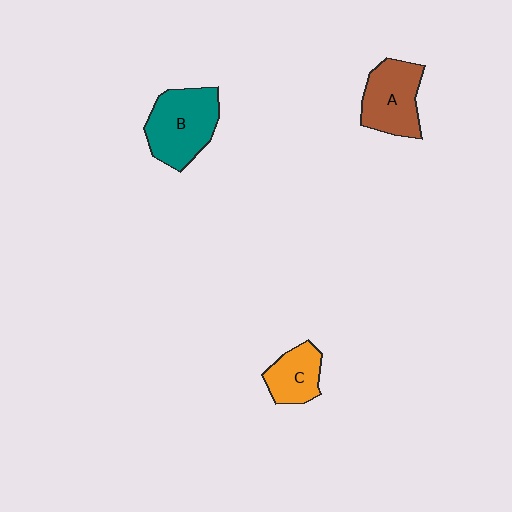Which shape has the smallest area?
Shape C (orange).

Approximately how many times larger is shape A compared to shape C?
Approximately 1.4 times.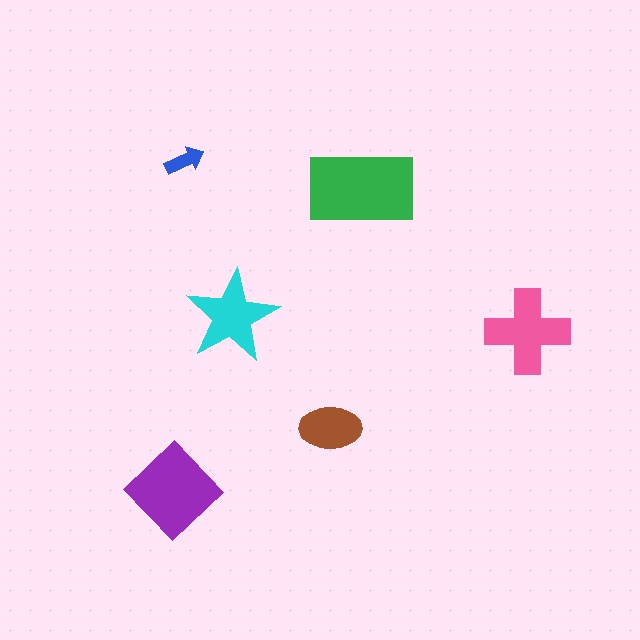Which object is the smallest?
The blue arrow.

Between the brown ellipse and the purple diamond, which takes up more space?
The purple diamond.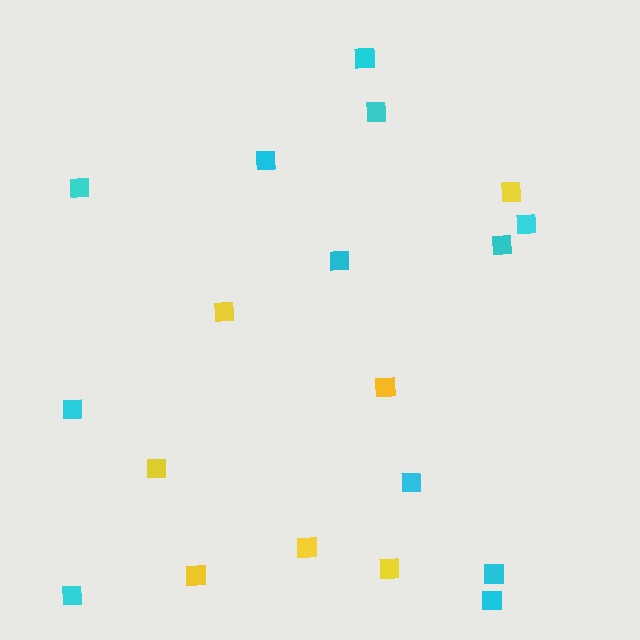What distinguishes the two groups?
There are 2 groups: one group of cyan squares (12) and one group of yellow squares (7).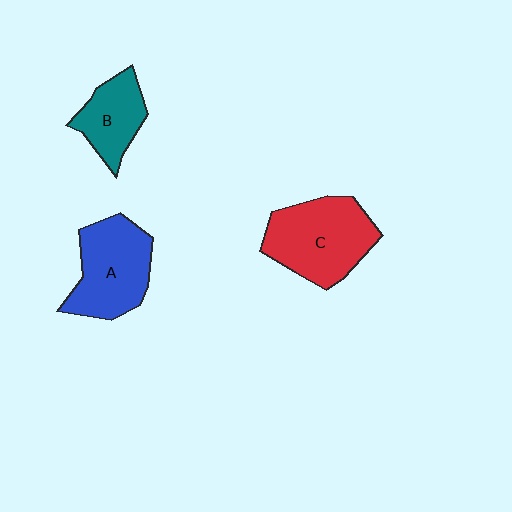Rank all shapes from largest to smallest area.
From largest to smallest: C (red), A (blue), B (teal).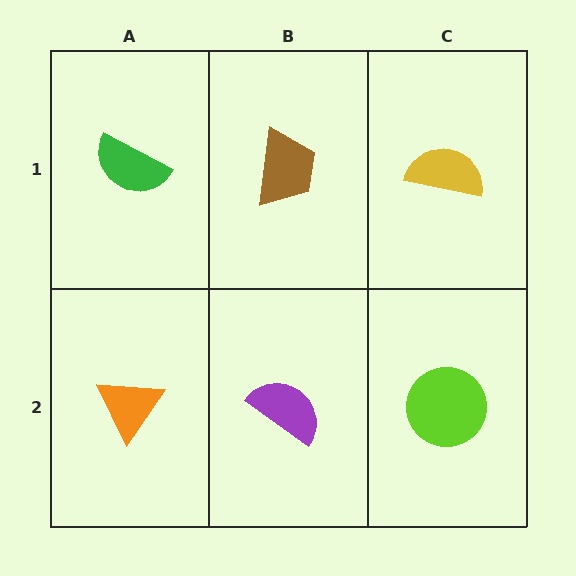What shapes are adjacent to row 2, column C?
A yellow semicircle (row 1, column C), a purple semicircle (row 2, column B).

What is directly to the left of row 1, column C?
A brown trapezoid.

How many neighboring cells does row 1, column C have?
2.